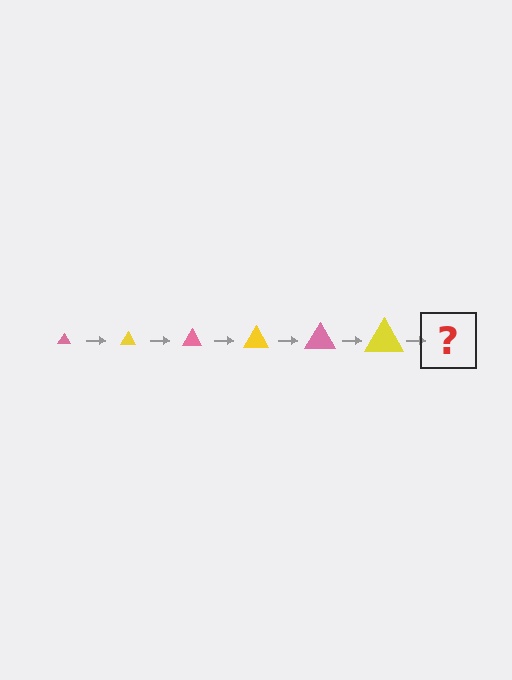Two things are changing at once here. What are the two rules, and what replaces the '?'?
The two rules are that the triangle grows larger each step and the color cycles through pink and yellow. The '?' should be a pink triangle, larger than the previous one.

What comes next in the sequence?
The next element should be a pink triangle, larger than the previous one.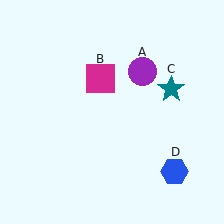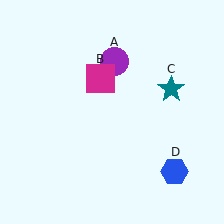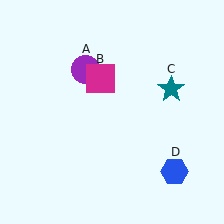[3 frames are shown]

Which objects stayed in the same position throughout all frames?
Magenta square (object B) and teal star (object C) and blue hexagon (object D) remained stationary.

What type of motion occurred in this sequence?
The purple circle (object A) rotated counterclockwise around the center of the scene.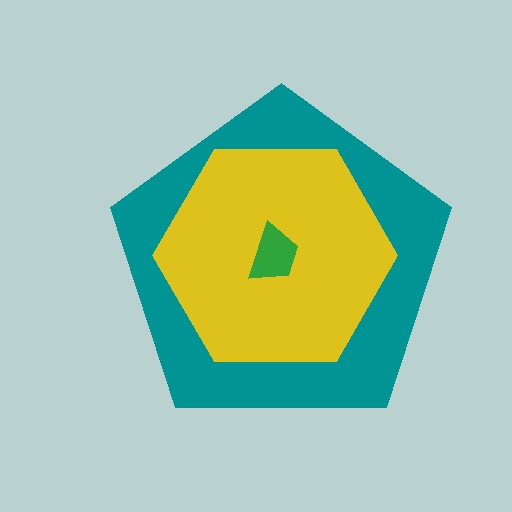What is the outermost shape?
The teal pentagon.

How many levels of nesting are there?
3.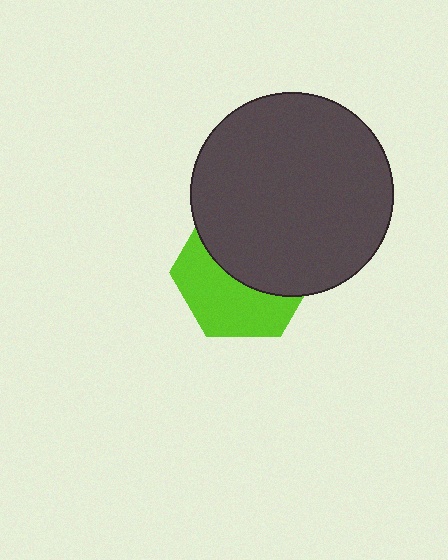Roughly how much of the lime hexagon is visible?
About half of it is visible (roughly 47%).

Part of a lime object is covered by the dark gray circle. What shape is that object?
It is a hexagon.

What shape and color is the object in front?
The object in front is a dark gray circle.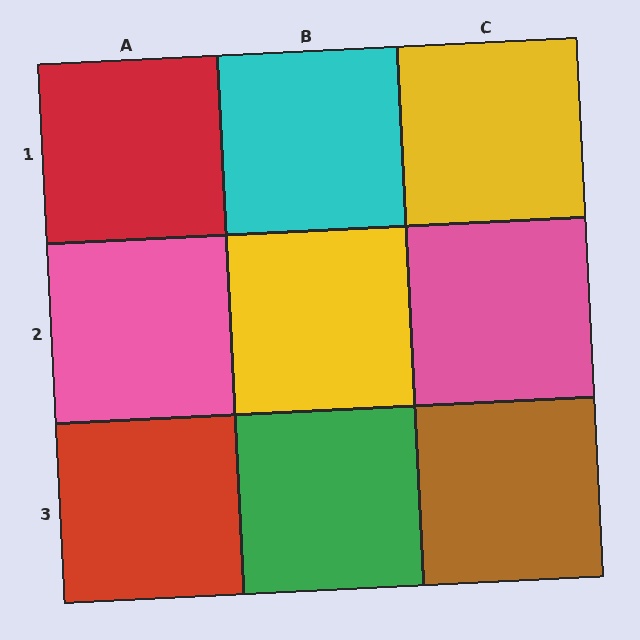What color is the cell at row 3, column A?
Red.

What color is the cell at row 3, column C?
Brown.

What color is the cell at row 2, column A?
Pink.